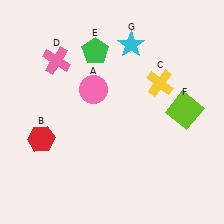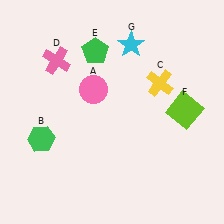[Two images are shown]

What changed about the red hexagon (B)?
In Image 1, B is red. In Image 2, it changed to green.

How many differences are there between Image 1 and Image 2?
There is 1 difference between the two images.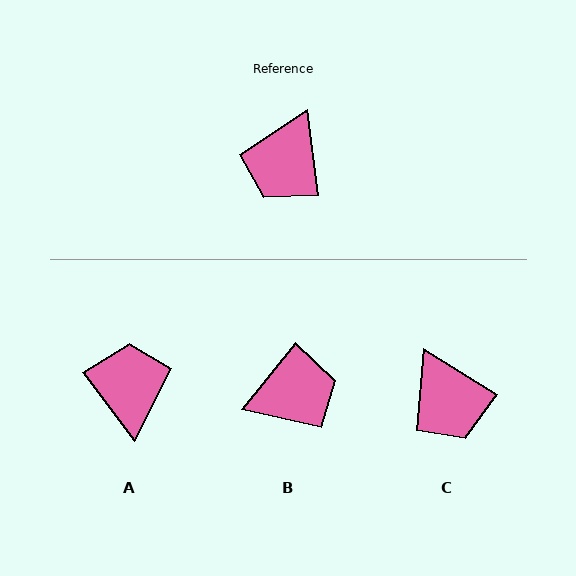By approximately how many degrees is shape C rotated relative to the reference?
Approximately 51 degrees counter-clockwise.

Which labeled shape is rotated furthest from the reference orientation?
A, about 151 degrees away.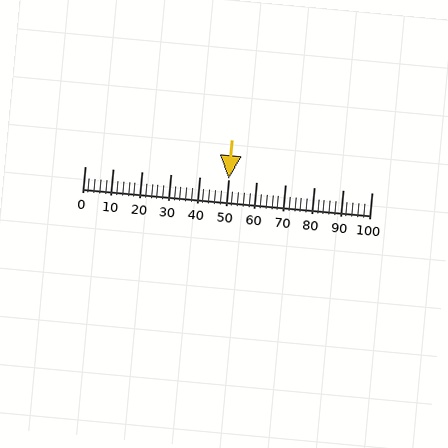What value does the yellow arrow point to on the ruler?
The yellow arrow points to approximately 50.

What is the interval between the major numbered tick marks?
The major tick marks are spaced 10 units apart.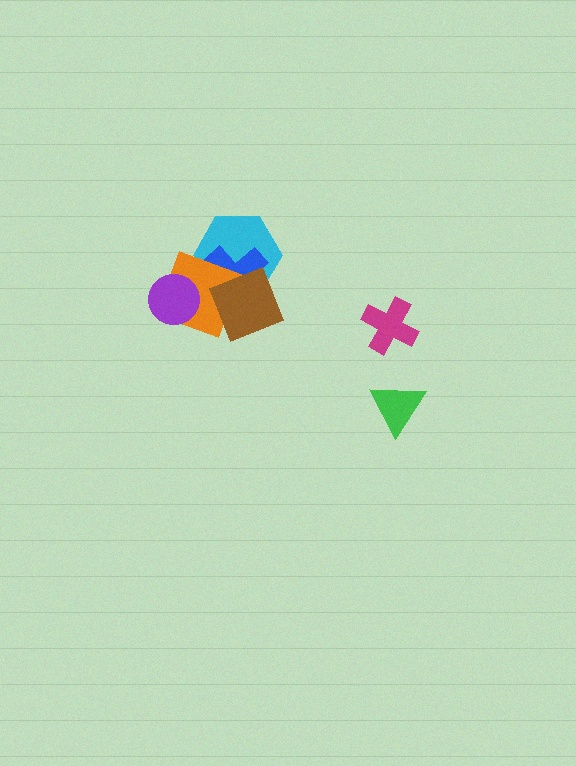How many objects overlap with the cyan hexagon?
3 objects overlap with the cyan hexagon.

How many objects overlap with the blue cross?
3 objects overlap with the blue cross.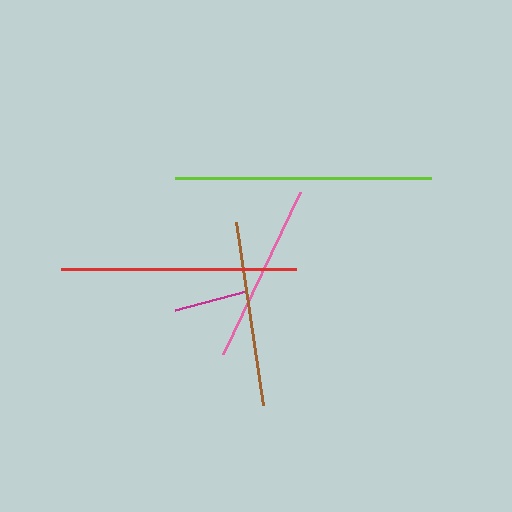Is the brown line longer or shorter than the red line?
The red line is longer than the brown line.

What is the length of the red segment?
The red segment is approximately 234 pixels long.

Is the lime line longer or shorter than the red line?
The lime line is longer than the red line.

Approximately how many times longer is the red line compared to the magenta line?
The red line is approximately 3.2 times the length of the magenta line.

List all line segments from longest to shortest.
From longest to shortest: lime, red, brown, pink, magenta.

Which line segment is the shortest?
The magenta line is the shortest at approximately 74 pixels.